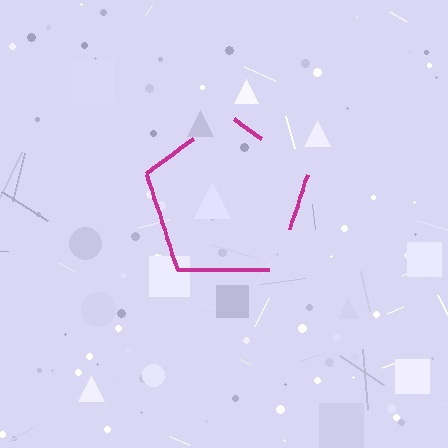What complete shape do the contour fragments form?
The contour fragments form a pentagon.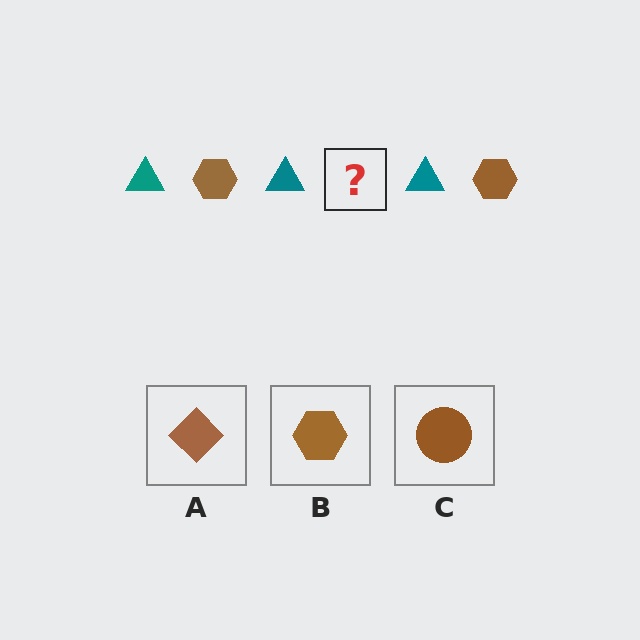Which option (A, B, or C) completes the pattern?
B.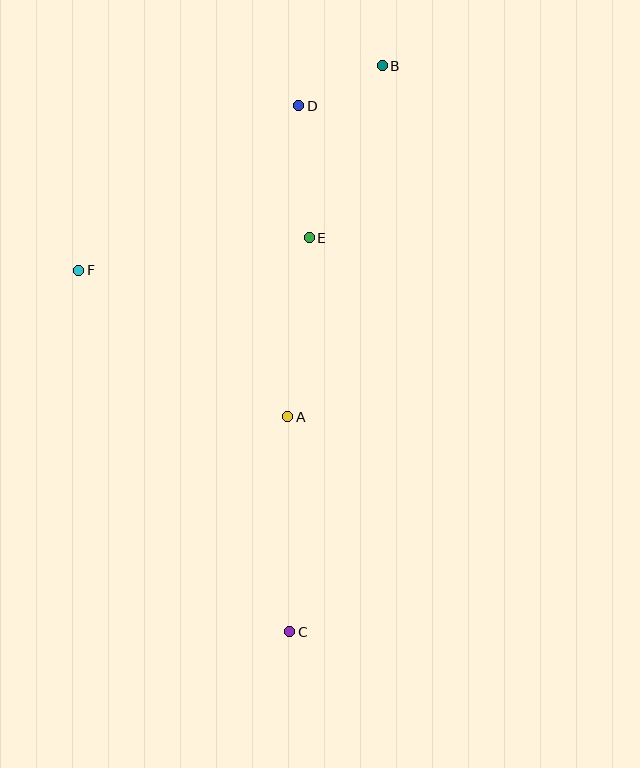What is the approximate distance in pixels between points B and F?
The distance between B and F is approximately 366 pixels.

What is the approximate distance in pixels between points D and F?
The distance between D and F is approximately 274 pixels.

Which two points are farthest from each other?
Points B and C are farthest from each other.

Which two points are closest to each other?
Points B and D are closest to each other.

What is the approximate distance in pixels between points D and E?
The distance between D and E is approximately 133 pixels.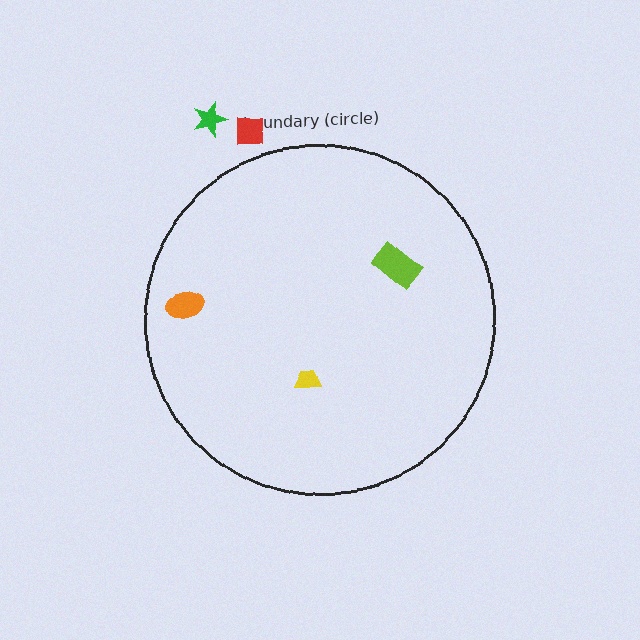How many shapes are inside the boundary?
3 inside, 2 outside.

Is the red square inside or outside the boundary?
Outside.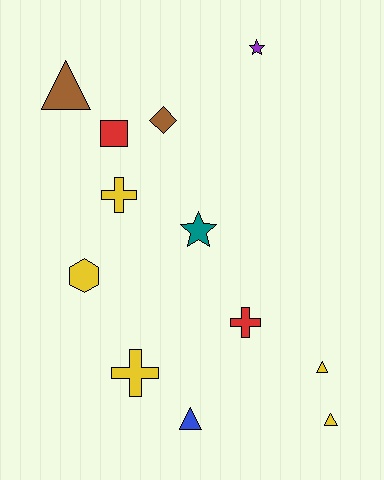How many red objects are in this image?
There are 2 red objects.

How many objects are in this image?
There are 12 objects.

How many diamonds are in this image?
There is 1 diamond.